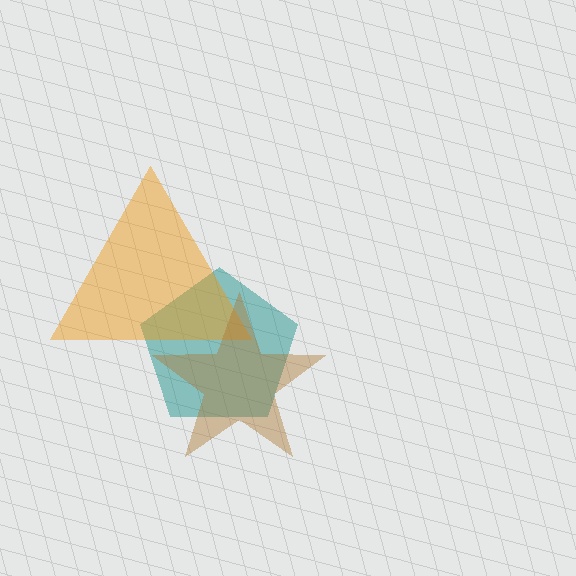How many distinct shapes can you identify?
There are 3 distinct shapes: a teal pentagon, an orange triangle, a brown star.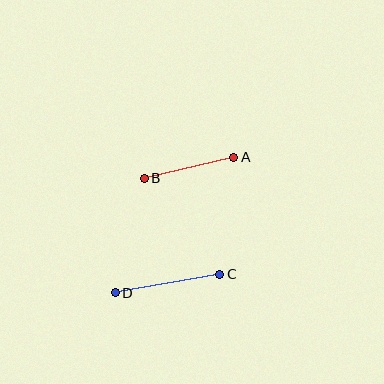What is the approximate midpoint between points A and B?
The midpoint is at approximately (189, 168) pixels.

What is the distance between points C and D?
The distance is approximately 106 pixels.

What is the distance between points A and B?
The distance is approximately 92 pixels.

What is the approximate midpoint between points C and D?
The midpoint is at approximately (168, 283) pixels.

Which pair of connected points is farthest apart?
Points C and D are farthest apart.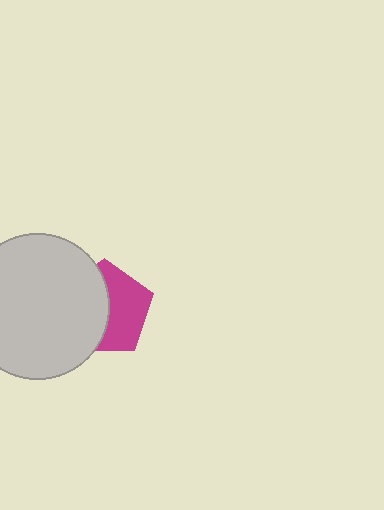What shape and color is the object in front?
The object in front is a light gray circle.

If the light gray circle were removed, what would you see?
You would see the complete magenta pentagon.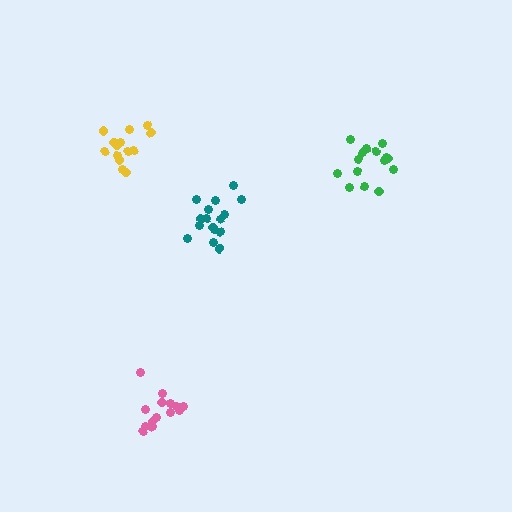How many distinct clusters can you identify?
There are 4 distinct clusters.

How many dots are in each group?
Group 1: 16 dots, Group 2: 14 dots, Group 3: 15 dots, Group 4: 14 dots (59 total).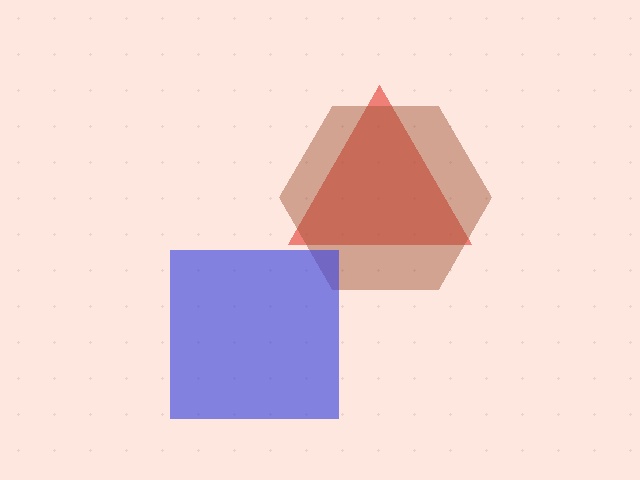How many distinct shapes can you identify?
There are 3 distinct shapes: a red triangle, a brown hexagon, a blue square.